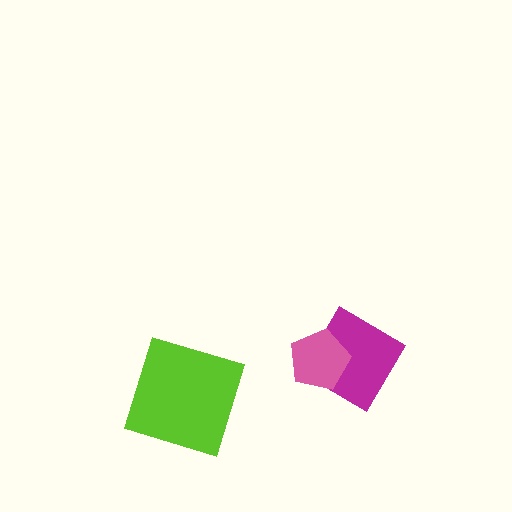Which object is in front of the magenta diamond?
The pink pentagon is in front of the magenta diamond.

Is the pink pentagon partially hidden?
No, no other shape covers it.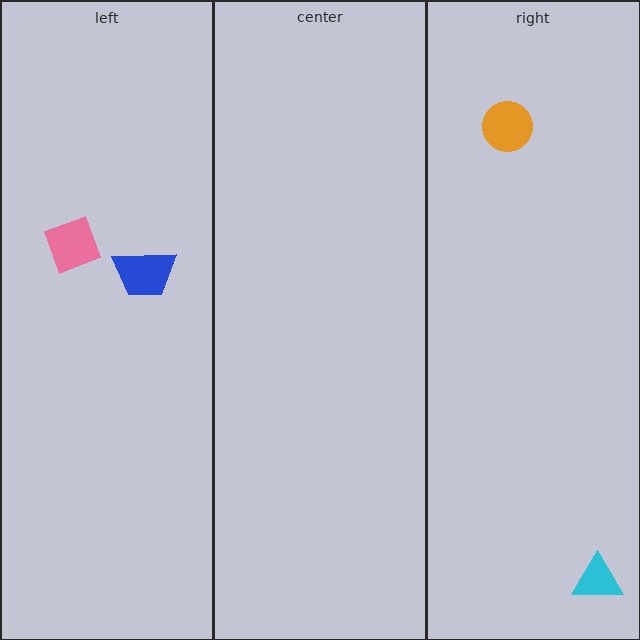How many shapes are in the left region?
2.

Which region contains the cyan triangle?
The right region.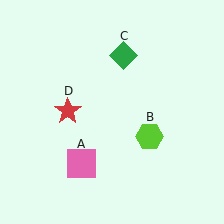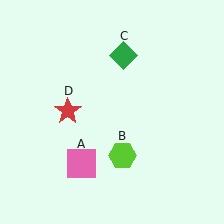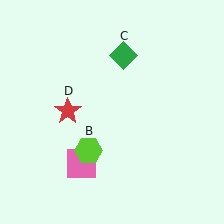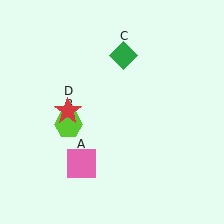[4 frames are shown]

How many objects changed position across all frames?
1 object changed position: lime hexagon (object B).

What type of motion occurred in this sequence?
The lime hexagon (object B) rotated clockwise around the center of the scene.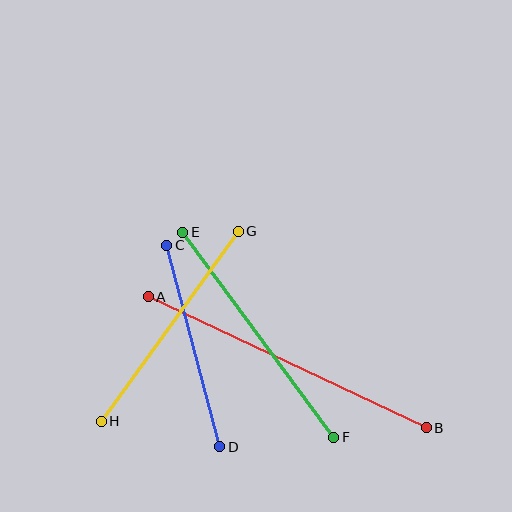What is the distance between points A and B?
The distance is approximately 307 pixels.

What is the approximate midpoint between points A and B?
The midpoint is at approximately (287, 362) pixels.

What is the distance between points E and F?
The distance is approximately 255 pixels.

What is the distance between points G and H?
The distance is approximately 234 pixels.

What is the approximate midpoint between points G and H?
The midpoint is at approximately (170, 326) pixels.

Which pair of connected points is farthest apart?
Points A and B are farthest apart.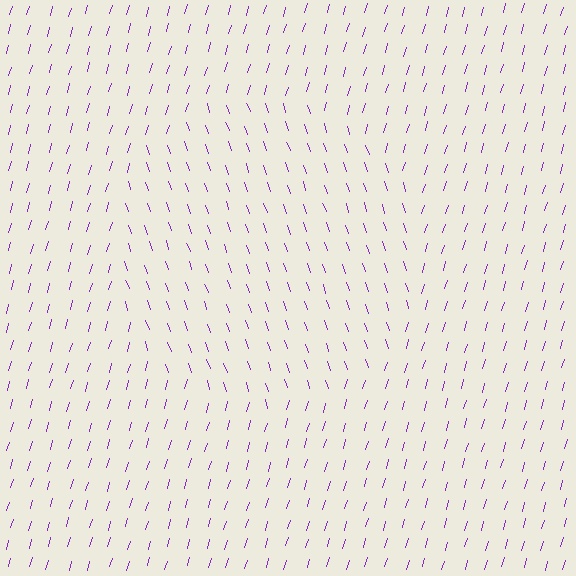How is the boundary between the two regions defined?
The boundary is defined purely by a change in line orientation (approximately 35 degrees difference). All lines are the same color and thickness.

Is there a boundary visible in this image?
Yes, there is a texture boundary formed by a change in line orientation.